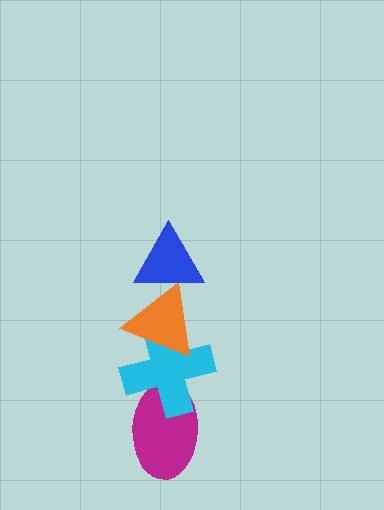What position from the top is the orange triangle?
The orange triangle is 2nd from the top.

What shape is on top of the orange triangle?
The blue triangle is on top of the orange triangle.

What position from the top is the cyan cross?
The cyan cross is 3rd from the top.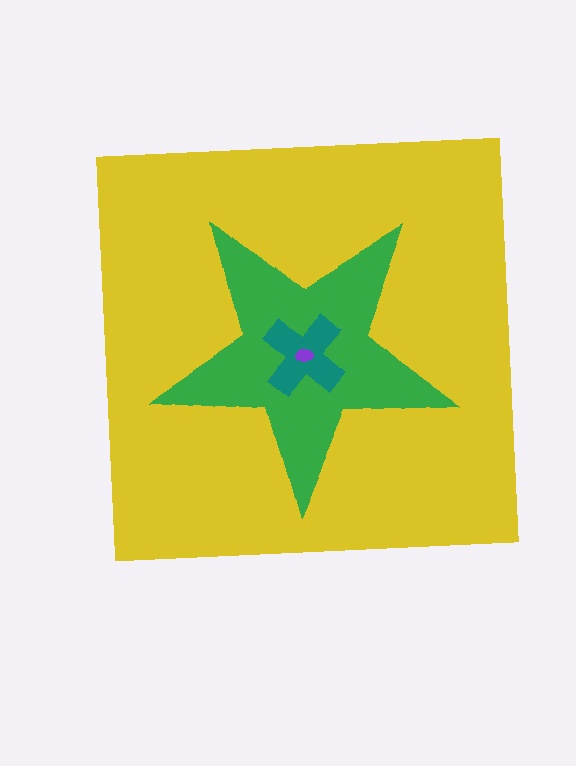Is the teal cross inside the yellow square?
Yes.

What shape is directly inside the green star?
The teal cross.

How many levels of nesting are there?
4.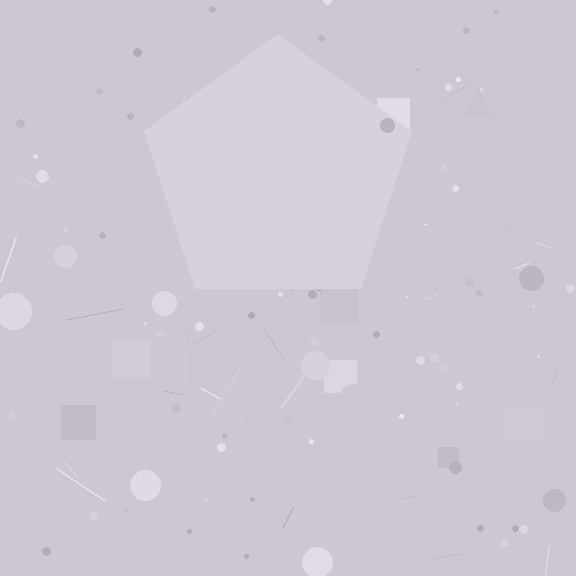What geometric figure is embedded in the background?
A pentagon is embedded in the background.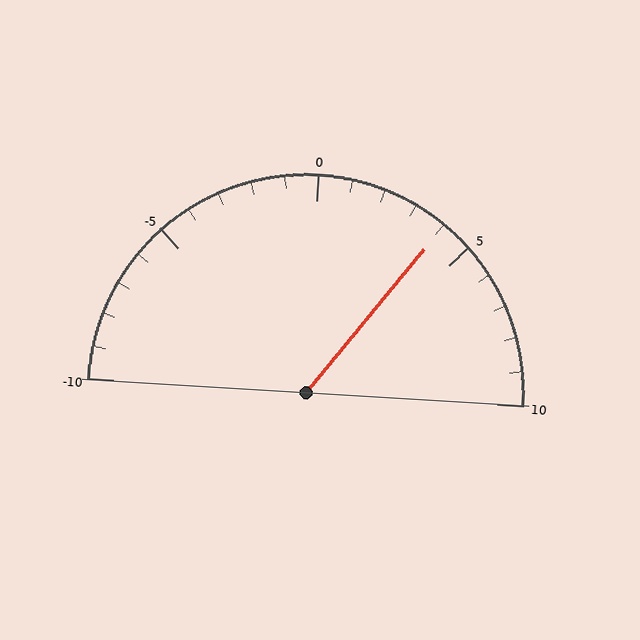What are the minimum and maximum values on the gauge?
The gauge ranges from -10 to 10.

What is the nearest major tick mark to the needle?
The nearest major tick mark is 5.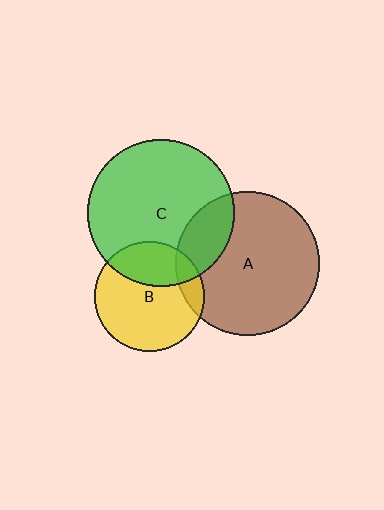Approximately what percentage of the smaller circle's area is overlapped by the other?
Approximately 10%.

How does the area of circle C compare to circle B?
Approximately 1.8 times.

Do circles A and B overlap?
Yes.